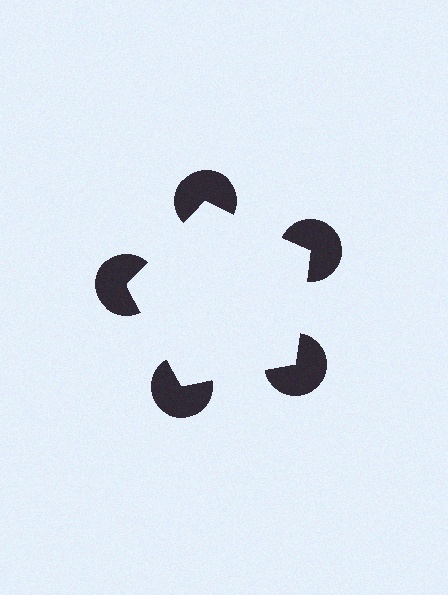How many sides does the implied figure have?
5 sides.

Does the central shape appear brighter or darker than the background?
It typically appears slightly brighter than the background, even though no actual brightness change is drawn.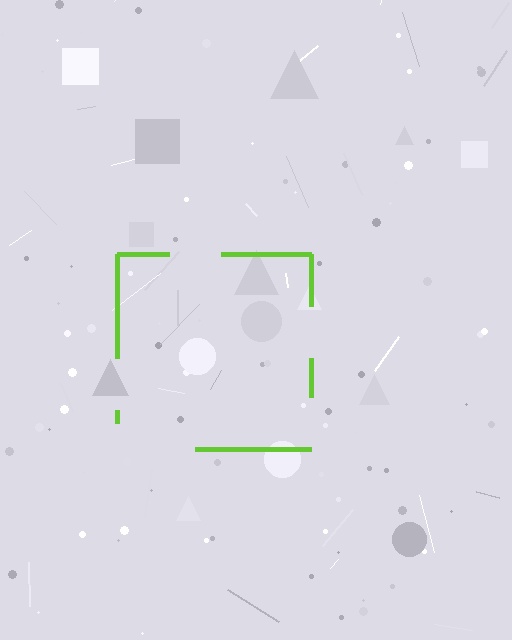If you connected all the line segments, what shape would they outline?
They would outline a square.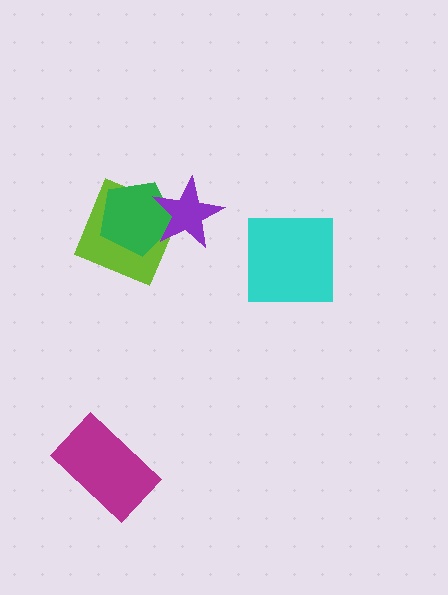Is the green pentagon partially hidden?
Yes, it is partially covered by another shape.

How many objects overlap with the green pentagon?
2 objects overlap with the green pentagon.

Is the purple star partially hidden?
No, no other shape covers it.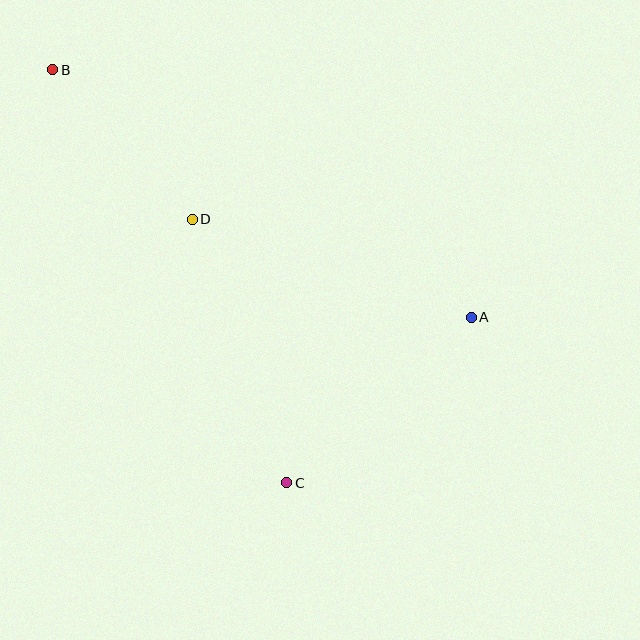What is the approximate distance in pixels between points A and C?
The distance between A and C is approximately 248 pixels.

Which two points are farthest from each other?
Points A and B are farthest from each other.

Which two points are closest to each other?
Points B and D are closest to each other.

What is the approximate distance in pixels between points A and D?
The distance between A and D is approximately 295 pixels.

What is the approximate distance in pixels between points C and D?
The distance between C and D is approximately 280 pixels.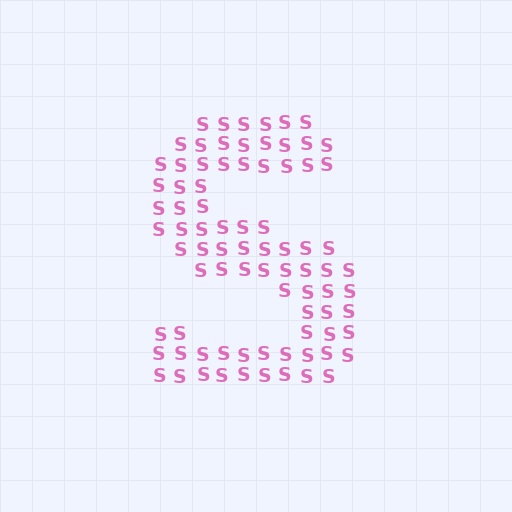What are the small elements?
The small elements are letter S's.